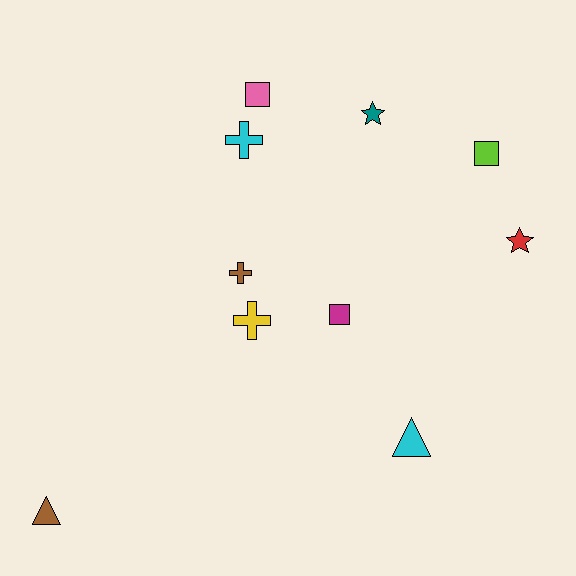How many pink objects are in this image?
There is 1 pink object.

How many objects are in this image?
There are 10 objects.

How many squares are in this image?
There are 3 squares.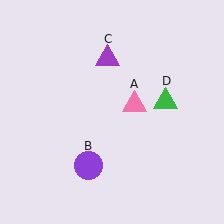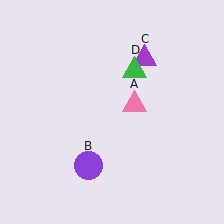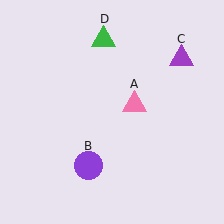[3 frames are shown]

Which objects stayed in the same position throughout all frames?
Pink triangle (object A) and purple circle (object B) remained stationary.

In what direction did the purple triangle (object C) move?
The purple triangle (object C) moved right.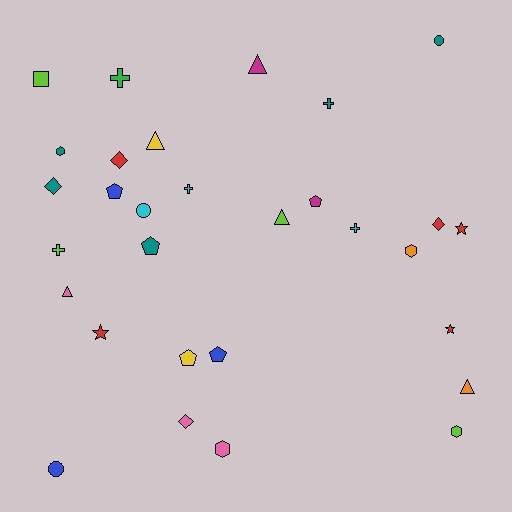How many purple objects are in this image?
There are no purple objects.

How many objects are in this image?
There are 30 objects.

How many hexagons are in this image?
There are 4 hexagons.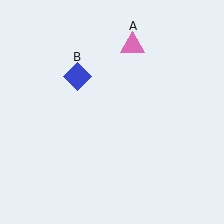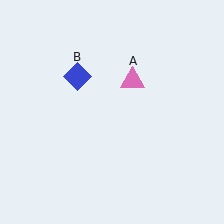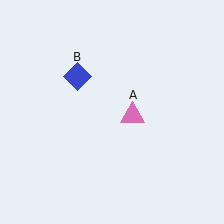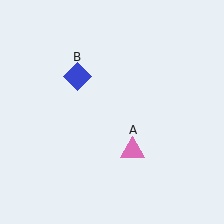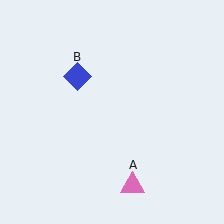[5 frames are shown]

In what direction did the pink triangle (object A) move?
The pink triangle (object A) moved down.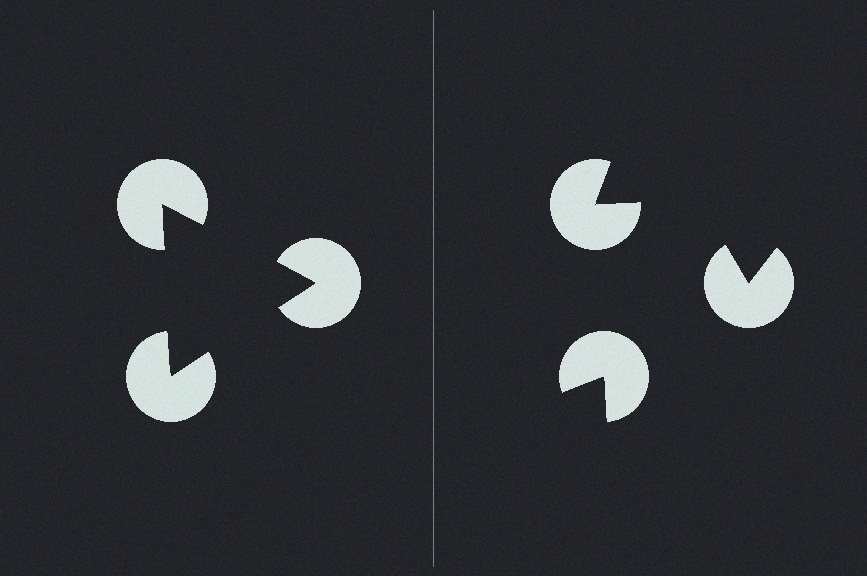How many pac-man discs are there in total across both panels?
6 — 3 on each side.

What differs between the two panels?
The pac-man discs are positioned identically on both sides; only the wedge orientations differ. On the left they align to a triangle; on the right they are misaligned.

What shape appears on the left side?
An illusory triangle.